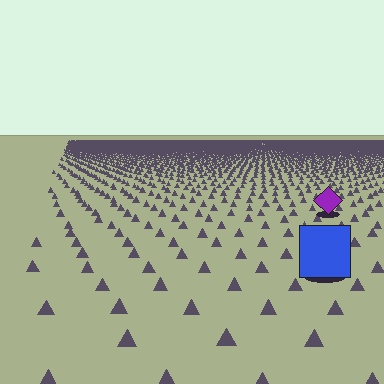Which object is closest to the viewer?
The blue square is closest. The texture marks near it are larger and more spread out.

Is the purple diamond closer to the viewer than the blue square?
No. The blue square is closer — you can tell from the texture gradient: the ground texture is coarser near it.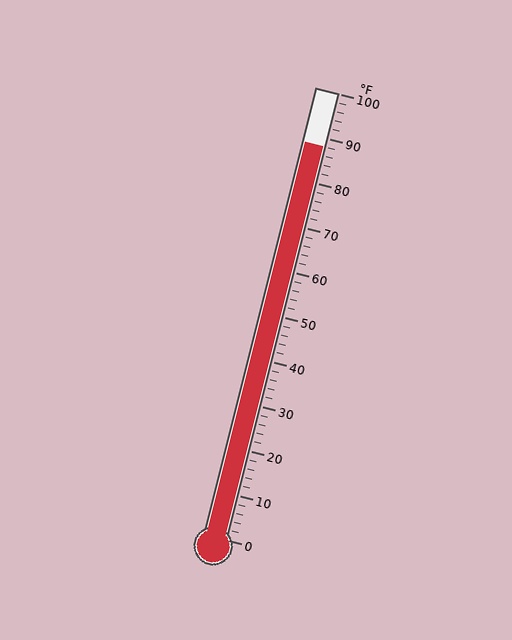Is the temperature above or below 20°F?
The temperature is above 20°F.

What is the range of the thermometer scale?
The thermometer scale ranges from 0°F to 100°F.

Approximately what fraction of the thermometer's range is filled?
The thermometer is filled to approximately 90% of its range.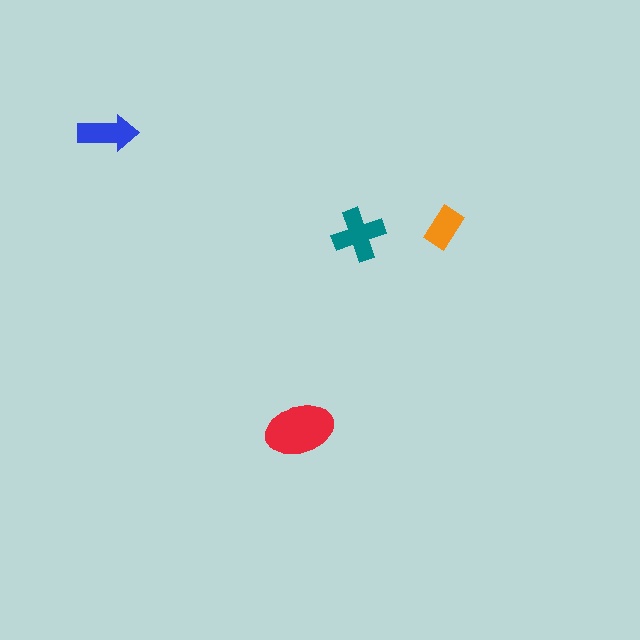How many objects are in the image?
There are 4 objects in the image.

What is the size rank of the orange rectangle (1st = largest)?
4th.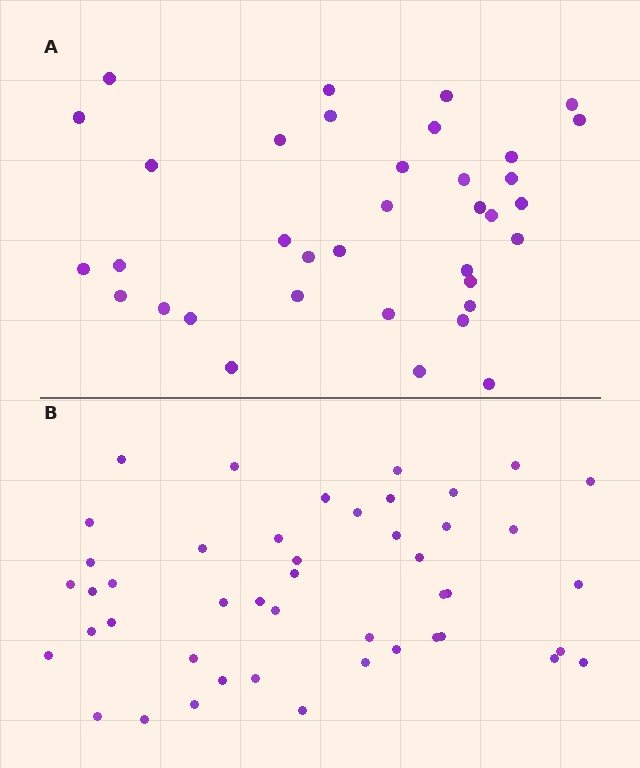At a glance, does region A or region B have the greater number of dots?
Region B (the bottom region) has more dots.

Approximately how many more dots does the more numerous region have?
Region B has roughly 10 or so more dots than region A.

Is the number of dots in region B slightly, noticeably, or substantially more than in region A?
Region B has noticeably more, but not dramatically so. The ratio is roughly 1.3 to 1.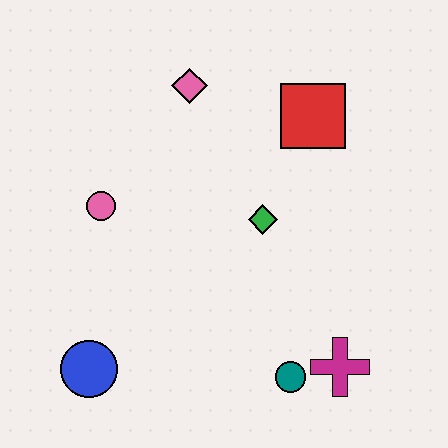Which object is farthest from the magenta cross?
The pink diamond is farthest from the magenta cross.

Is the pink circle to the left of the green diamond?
Yes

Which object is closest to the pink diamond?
The red square is closest to the pink diamond.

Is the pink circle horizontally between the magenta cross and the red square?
No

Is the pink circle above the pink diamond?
No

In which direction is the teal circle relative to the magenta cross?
The teal circle is to the left of the magenta cross.